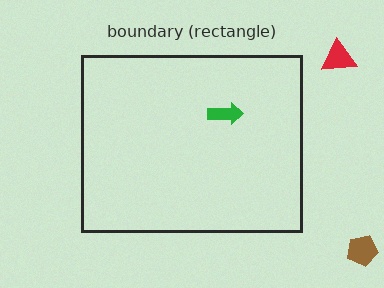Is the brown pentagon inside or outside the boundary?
Outside.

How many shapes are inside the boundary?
1 inside, 2 outside.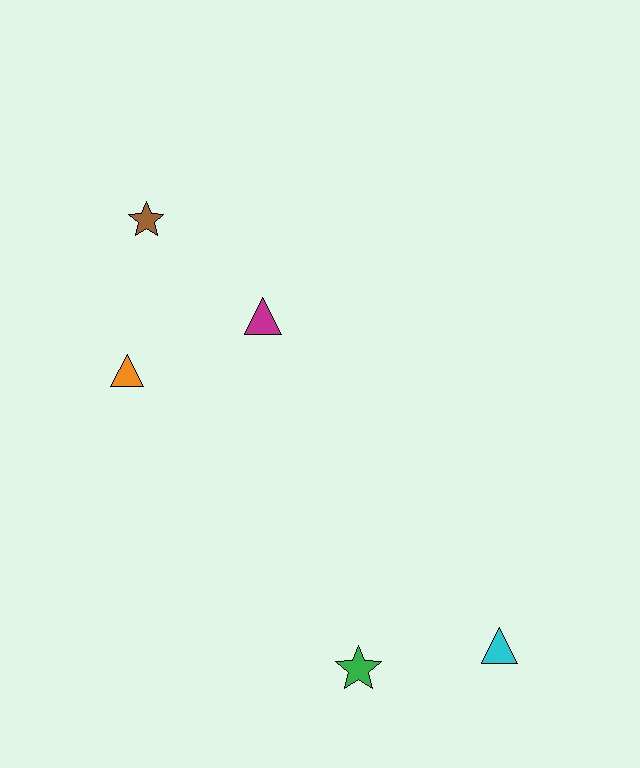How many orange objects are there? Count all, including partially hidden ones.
There is 1 orange object.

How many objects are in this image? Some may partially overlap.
There are 5 objects.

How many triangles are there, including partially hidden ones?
There are 3 triangles.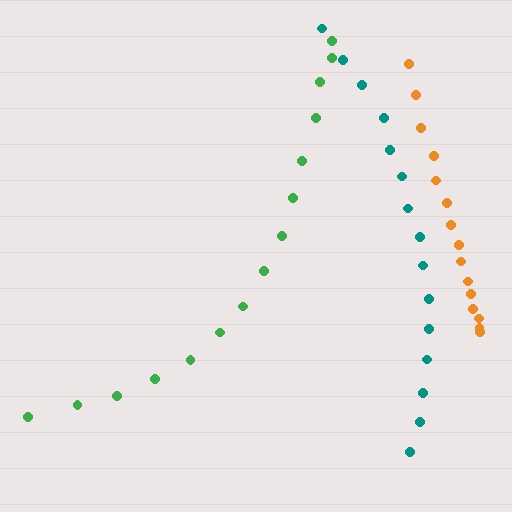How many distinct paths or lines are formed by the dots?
There are 3 distinct paths.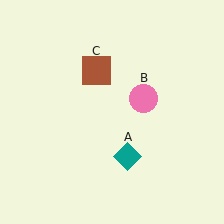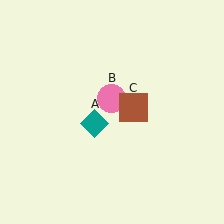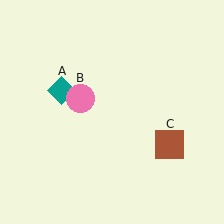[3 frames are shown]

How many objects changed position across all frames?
3 objects changed position: teal diamond (object A), pink circle (object B), brown square (object C).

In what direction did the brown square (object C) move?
The brown square (object C) moved down and to the right.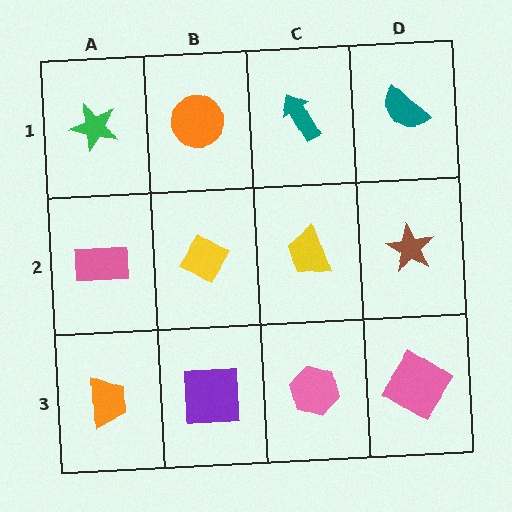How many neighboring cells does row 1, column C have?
3.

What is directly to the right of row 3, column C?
A pink diamond.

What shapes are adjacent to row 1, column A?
A pink rectangle (row 2, column A), an orange circle (row 1, column B).